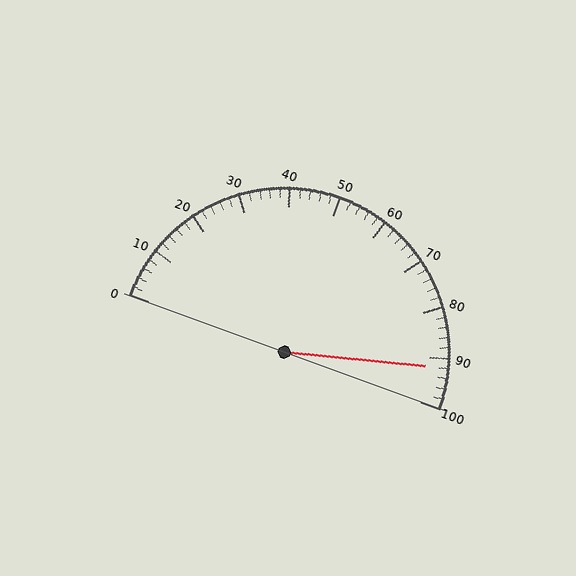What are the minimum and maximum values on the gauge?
The gauge ranges from 0 to 100.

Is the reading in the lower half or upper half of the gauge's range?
The reading is in the upper half of the range (0 to 100).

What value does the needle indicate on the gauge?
The needle indicates approximately 92.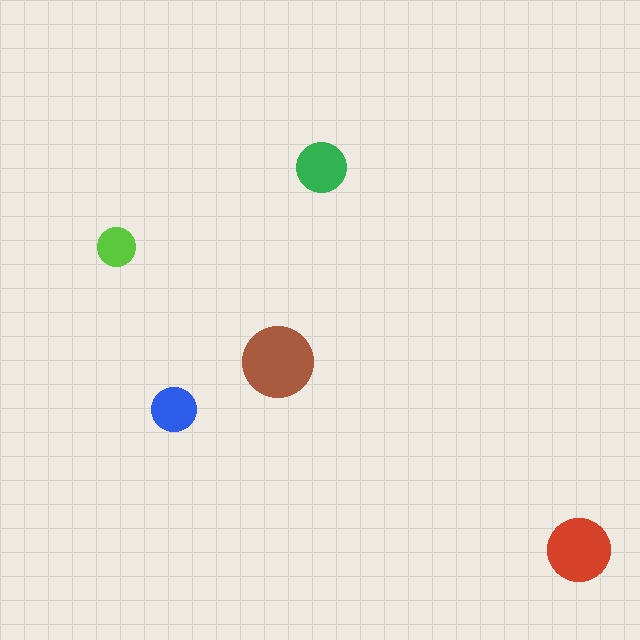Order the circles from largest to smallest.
the brown one, the red one, the green one, the blue one, the lime one.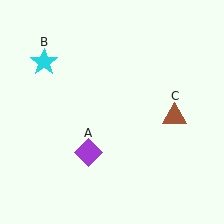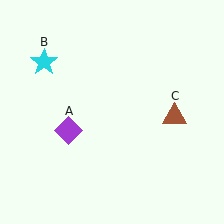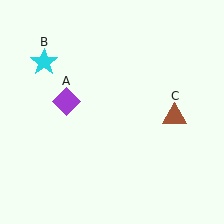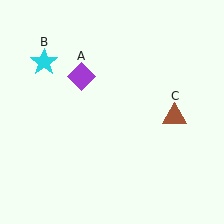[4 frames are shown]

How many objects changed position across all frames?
1 object changed position: purple diamond (object A).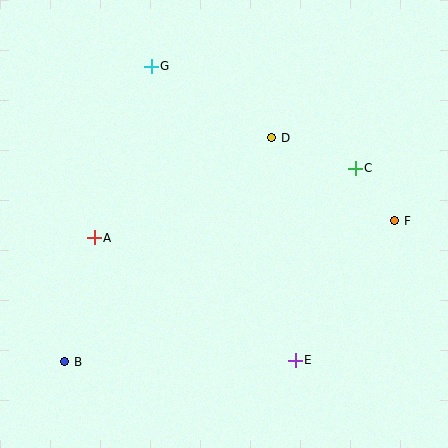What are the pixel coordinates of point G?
Point G is at (151, 66).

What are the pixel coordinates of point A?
Point A is at (94, 238).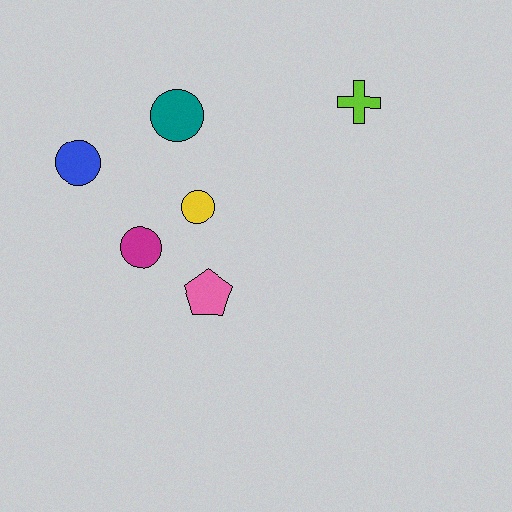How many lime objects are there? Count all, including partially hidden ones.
There is 1 lime object.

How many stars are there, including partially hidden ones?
There are no stars.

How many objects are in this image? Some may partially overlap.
There are 6 objects.